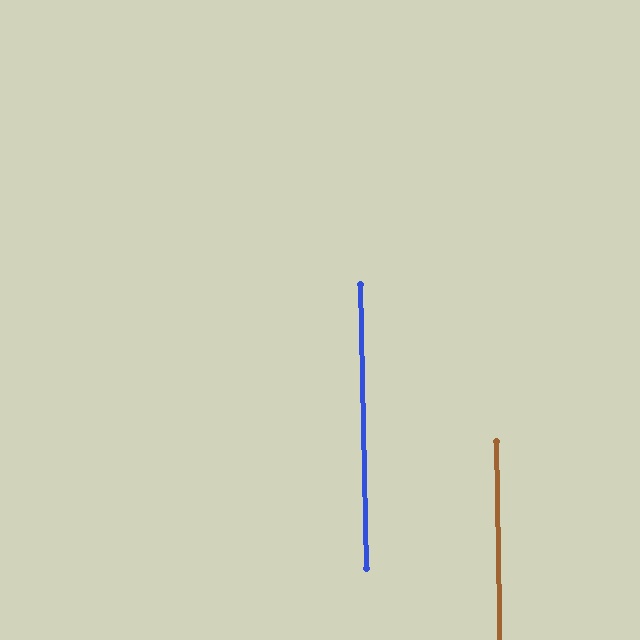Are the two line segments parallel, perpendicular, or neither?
Parallel — their directions differ by only 0.0°.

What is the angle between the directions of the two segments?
Approximately 0 degrees.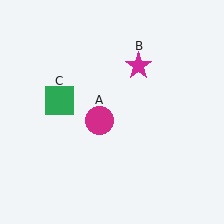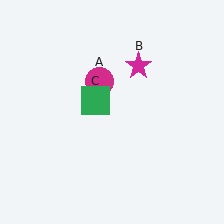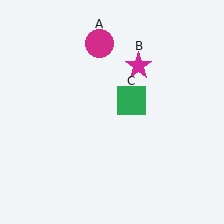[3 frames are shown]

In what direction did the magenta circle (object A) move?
The magenta circle (object A) moved up.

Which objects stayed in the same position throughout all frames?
Magenta star (object B) remained stationary.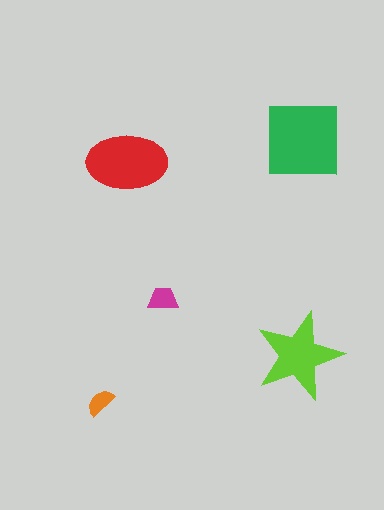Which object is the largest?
The green square.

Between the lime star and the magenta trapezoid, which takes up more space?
The lime star.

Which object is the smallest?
The orange semicircle.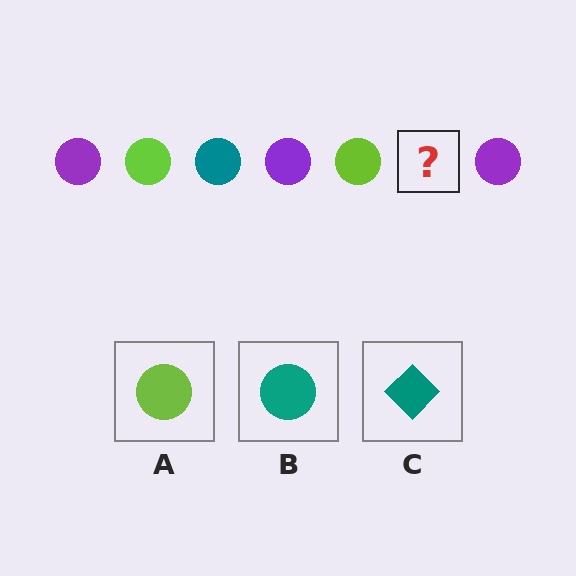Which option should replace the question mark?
Option B.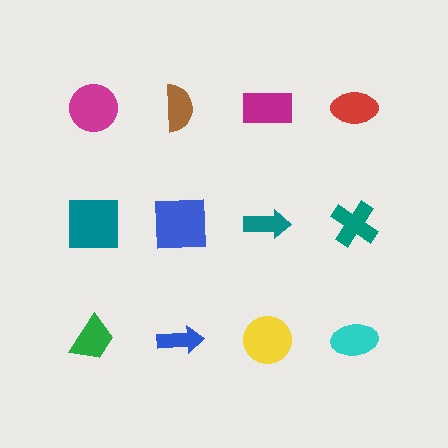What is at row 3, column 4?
A cyan ellipse.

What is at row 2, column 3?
A teal arrow.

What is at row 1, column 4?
A red ellipse.